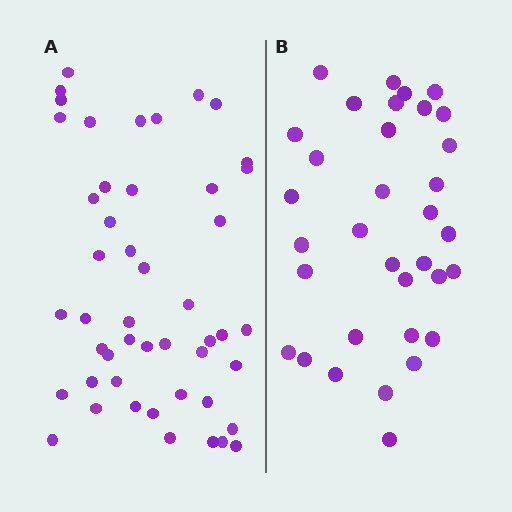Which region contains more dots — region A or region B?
Region A (the left region) has more dots.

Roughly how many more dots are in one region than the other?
Region A has approximately 15 more dots than region B.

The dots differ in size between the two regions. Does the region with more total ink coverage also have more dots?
No. Region B has more total ink coverage because its dots are larger, but region A actually contains more individual dots. Total area can be misleading — the number of items is what matters here.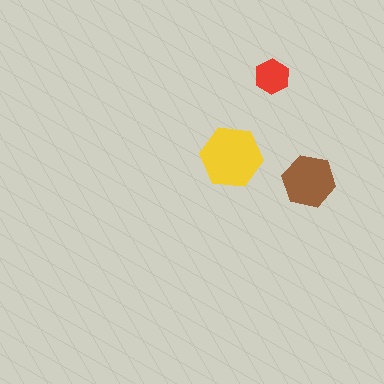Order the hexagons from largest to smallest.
the yellow one, the brown one, the red one.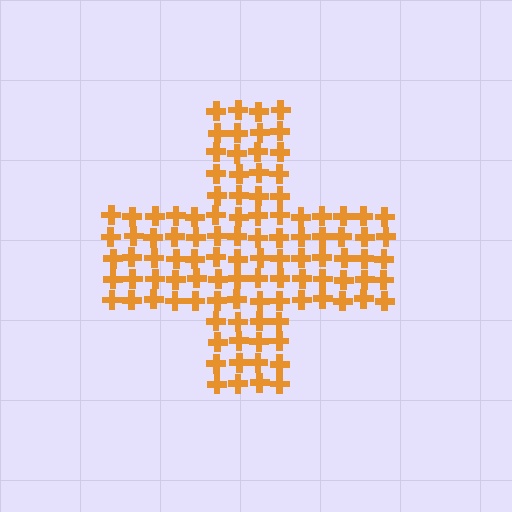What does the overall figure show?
The overall figure shows a cross.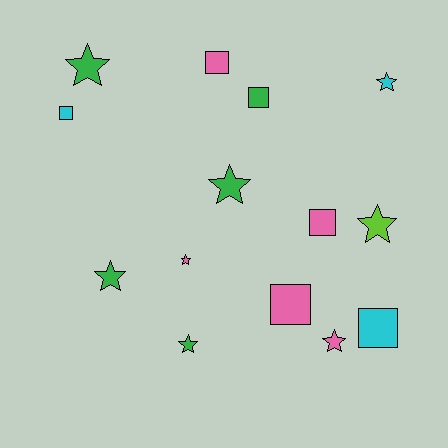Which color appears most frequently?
Pink, with 5 objects.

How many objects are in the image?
There are 14 objects.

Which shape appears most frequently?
Star, with 8 objects.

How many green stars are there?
There are 4 green stars.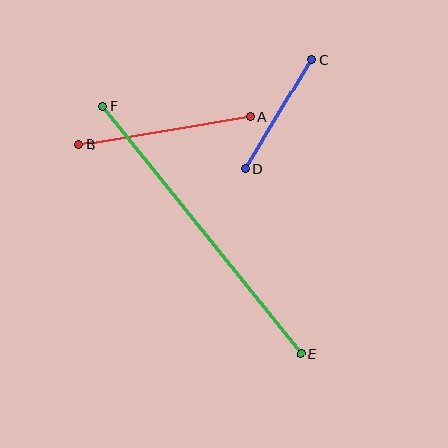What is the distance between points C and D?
The distance is approximately 127 pixels.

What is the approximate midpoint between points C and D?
The midpoint is at approximately (278, 114) pixels.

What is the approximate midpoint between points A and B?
The midpoint is at approximately (165, 131) pixels.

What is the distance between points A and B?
The distance is approximately 174 pixels.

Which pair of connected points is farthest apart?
Points E and F are farthest apart.